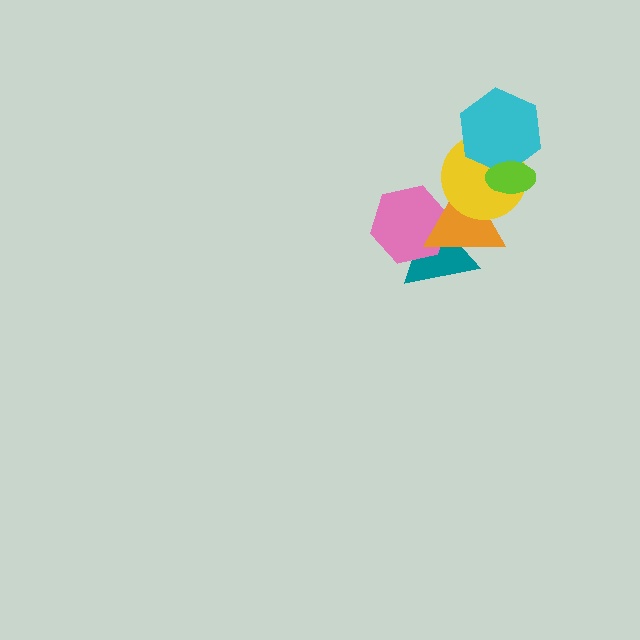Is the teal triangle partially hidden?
Yes, it is partially covered by another shape.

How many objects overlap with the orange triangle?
4 objects overlap with the orange triangle.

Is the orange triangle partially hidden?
Yes, it is partially covered by another shape.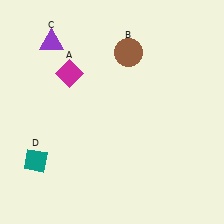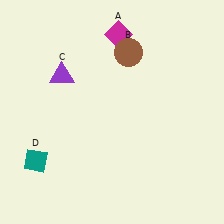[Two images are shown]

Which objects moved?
The objects that moved are: the magenta diamond (A), the purple triangle (C).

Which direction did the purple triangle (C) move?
The purple triangle (C) moved down.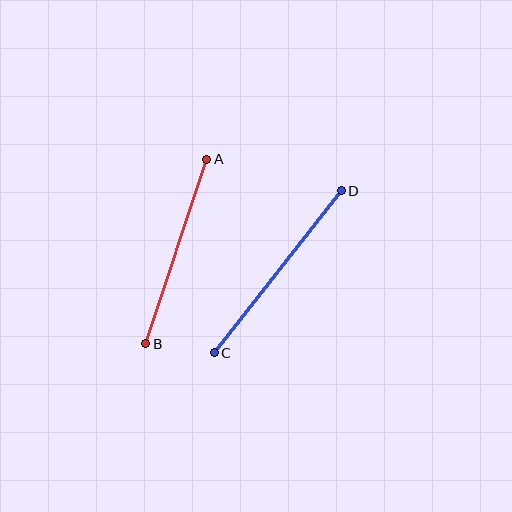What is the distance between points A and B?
The distance is approximately 195 pixels.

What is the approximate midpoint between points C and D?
The midpoint is at approximately (278, 272) pixels.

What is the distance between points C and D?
The distance is approximately 206 pixels.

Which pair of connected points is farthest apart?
Points C and D are farthest apart.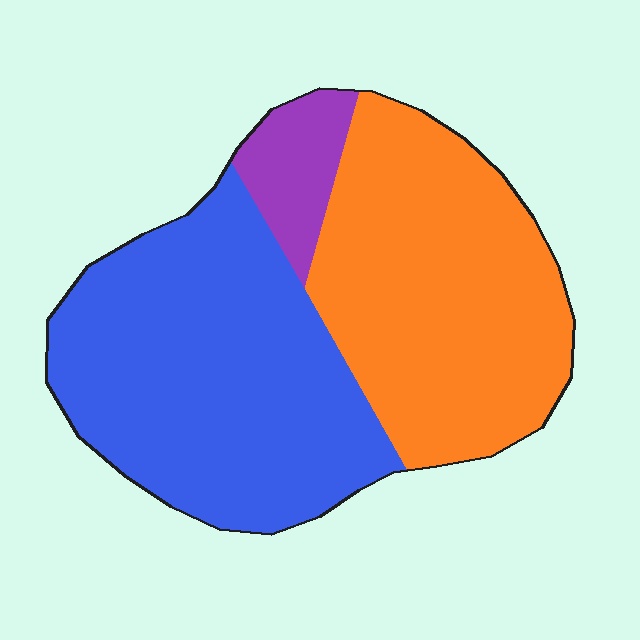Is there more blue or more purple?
Blue.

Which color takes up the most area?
Blue, at roughly 50%.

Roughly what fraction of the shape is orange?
Orange covers 43% of the shape.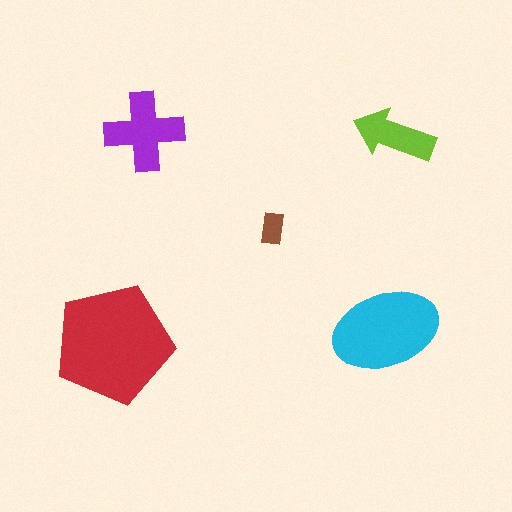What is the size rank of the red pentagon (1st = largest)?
1st.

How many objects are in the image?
There are 5 objects in the image.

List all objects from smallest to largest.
The brown rectangle, the lime arrow, the purple cross, the cyan ellipse, the red pentagon.